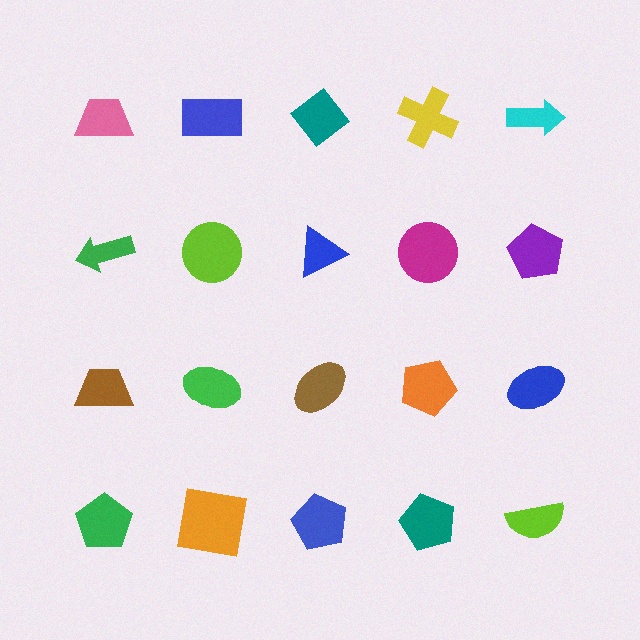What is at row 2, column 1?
A green arrow.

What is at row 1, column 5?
A cyan arrow.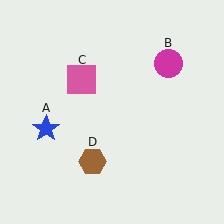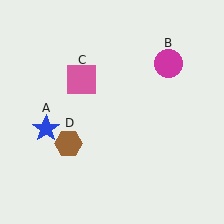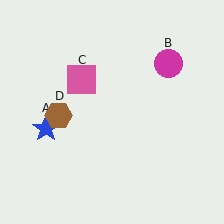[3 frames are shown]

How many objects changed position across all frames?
1 object changed position: brown hexagon (object D).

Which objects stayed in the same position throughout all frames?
Blue star (object A) and magenta circle (object B) and pink square (object C) remained stationary.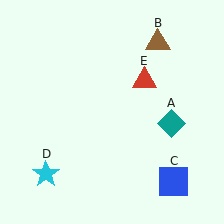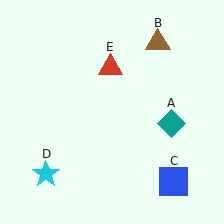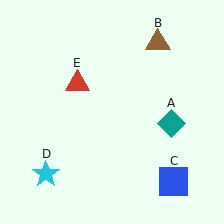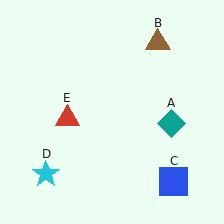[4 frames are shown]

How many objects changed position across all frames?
1 object changed position: red triangle (object E).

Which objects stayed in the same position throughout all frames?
Teal diamond (object A) and brown triangle (object B) and blue square (object C) and cyan star (object D) remained stationary.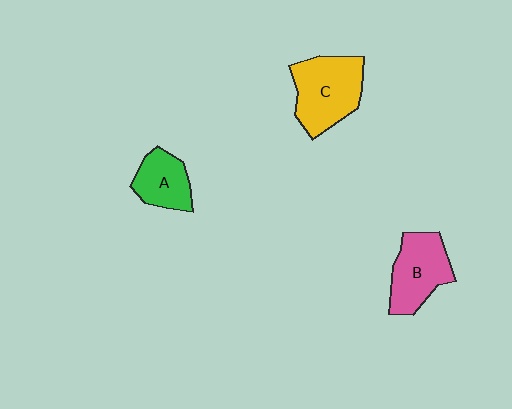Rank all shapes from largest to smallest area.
From largest to smallest: C (yellow), B (pink), A (green).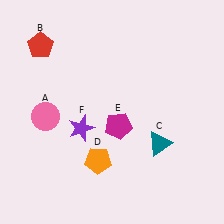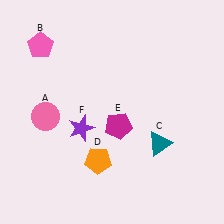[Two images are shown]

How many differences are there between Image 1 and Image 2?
There is 1 difference between the two images.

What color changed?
The pentagon (B) changed from red in Image 1 to pink in Image 2.